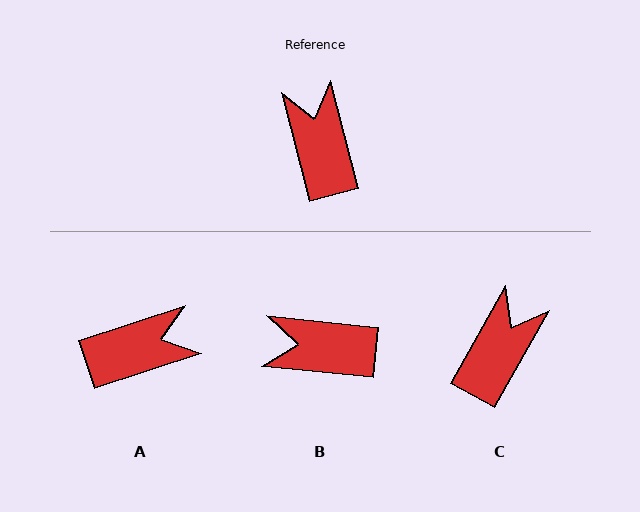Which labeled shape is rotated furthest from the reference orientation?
A, about 86 degrees away.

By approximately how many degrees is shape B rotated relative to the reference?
Approximately 70 degrees counter-clockwise.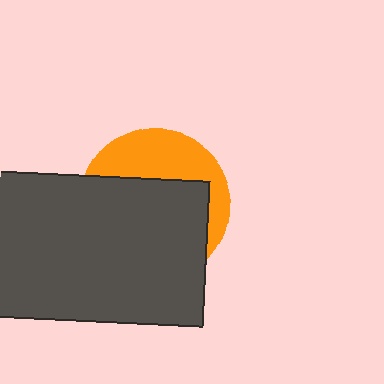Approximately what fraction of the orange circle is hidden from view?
Roughly 64% of the orange circle is hidden behind the dark gray rectangle.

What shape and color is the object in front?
The object in front is a dark gray rectangle.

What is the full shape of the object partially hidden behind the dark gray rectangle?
The partially hidden object is an orange circle.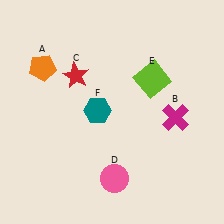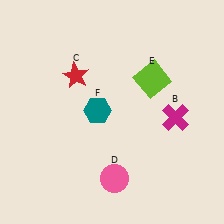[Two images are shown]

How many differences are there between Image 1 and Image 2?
There is 1 difference between the two images.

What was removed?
The orange pentagon (A) was removed in Image 2.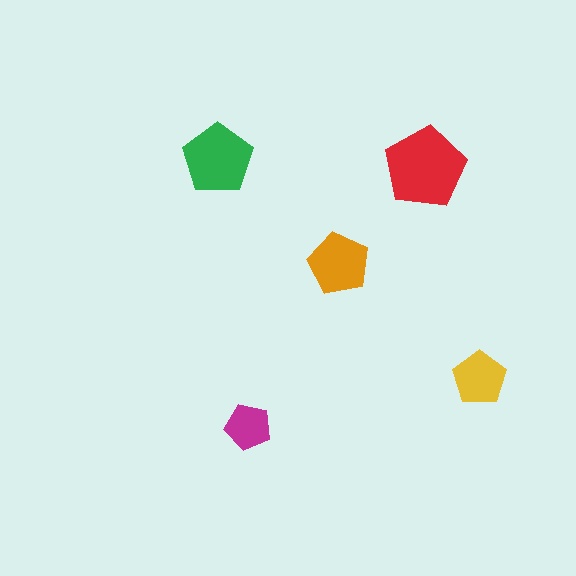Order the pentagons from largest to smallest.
the red one, the green one, the orange one, the yellow one, the magenta one.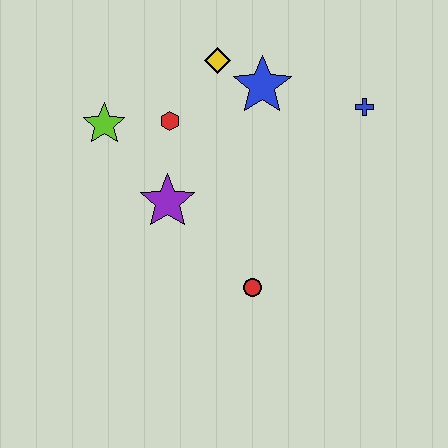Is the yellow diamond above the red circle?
Yes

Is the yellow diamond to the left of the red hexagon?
No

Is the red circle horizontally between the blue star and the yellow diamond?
Yes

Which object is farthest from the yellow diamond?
The red circle is farthest from the yellow diamond.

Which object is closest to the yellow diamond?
The blue star is closest to the yellow diamond.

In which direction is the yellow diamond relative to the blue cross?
The yellow diamond is to the left of the blue cross.